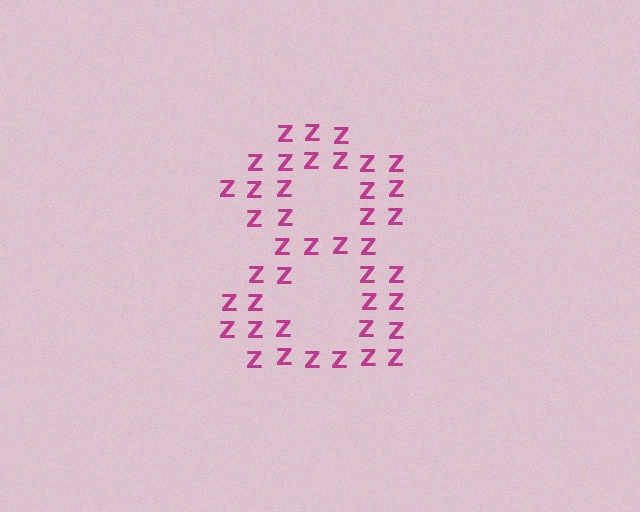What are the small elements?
The small elements are letter Z's.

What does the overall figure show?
The overall figure shows the digit 8.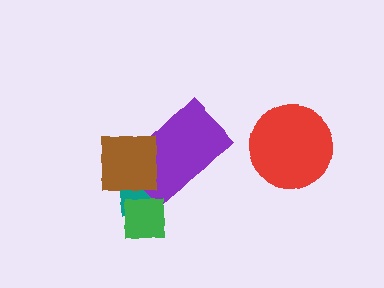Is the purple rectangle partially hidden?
Yes, it is partially covered by another shape.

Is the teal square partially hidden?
Yes, it is partially covered by another shape.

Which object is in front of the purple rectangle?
The brown square is in front of the purple rectangle.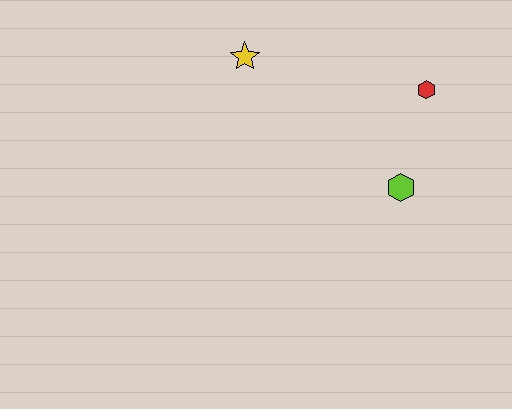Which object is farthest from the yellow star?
The lime hexagon is farthest from the yellow star.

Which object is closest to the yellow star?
The red hexagon is closest to the yellow star.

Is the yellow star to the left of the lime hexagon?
Yes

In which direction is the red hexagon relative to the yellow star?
The red hexagon is to the right of the yellow star.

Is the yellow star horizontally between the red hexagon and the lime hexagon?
No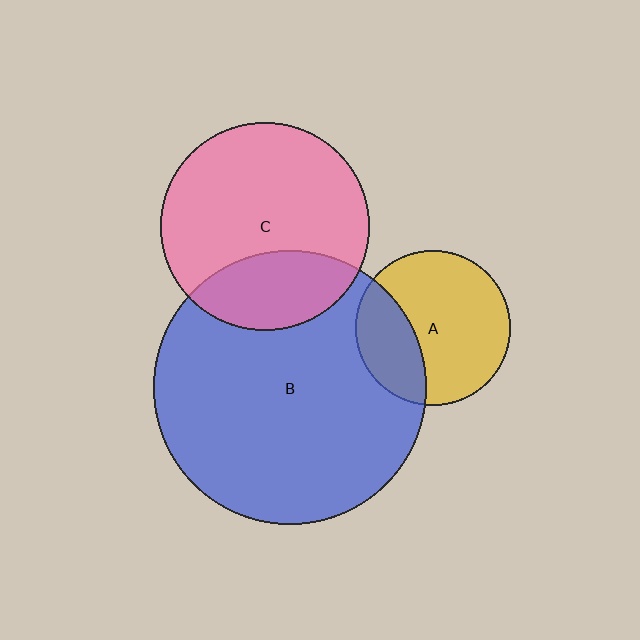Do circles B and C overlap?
Yes.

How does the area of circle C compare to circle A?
Approximately 1.8 times.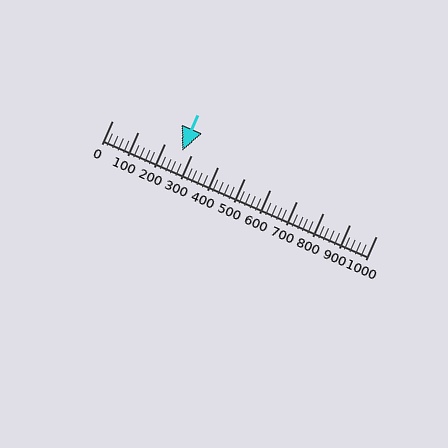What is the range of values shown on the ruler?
The ruler shows values from 0 to 1000.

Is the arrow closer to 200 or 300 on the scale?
The arrow is closer to 300.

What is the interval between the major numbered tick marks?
The major tick marks are spaced 100 units apart.